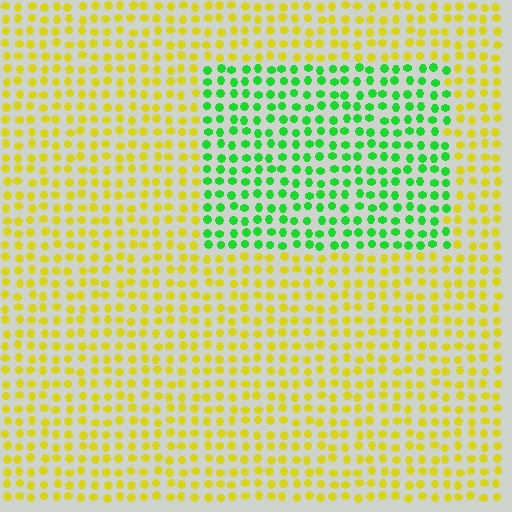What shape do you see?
I see a rectangle.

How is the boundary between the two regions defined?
The boundary is defined purely by a slight shift in hue (about 67 degrees). Spacing, size, and orientation are identical on both sides.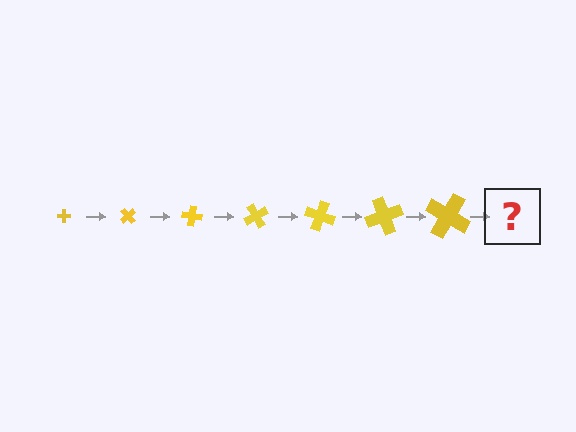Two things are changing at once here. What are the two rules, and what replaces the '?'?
The two rules are that the cross grows larger each step and it rotates 50 degrees each step. The '?' should be a cross, larger than the previous one and rotated 350 degrees from the start.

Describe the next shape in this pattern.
It should be a cross, larger than the previous one and rotated 350 degrees from the start.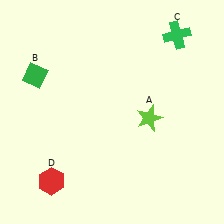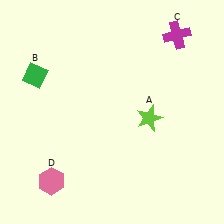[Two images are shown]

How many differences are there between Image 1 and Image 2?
There are 2 differences between the two images.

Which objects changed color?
C changed from green to magenta. D changed from red to pink.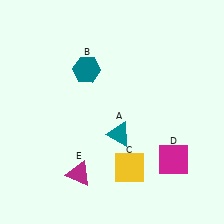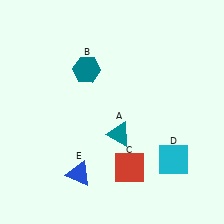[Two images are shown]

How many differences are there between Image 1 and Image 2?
There are 3 differences between the two images.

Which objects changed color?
C changed from yellow to red. D changed from magenta to cyan. E changed from magenta to blue.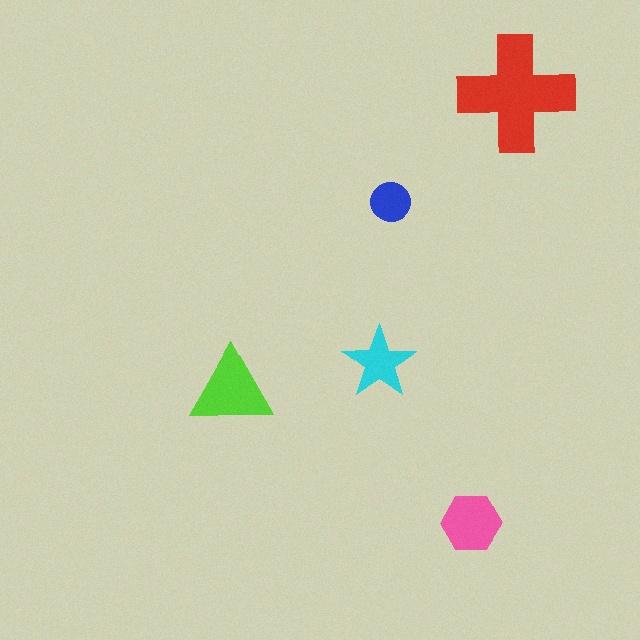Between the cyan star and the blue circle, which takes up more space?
The cyan star.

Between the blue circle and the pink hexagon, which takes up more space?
The pink hexagon.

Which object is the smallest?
The blue circle.